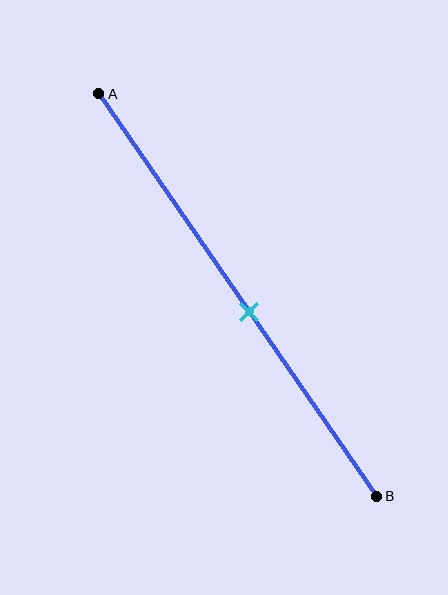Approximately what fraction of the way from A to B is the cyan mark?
The cyan mark is approximately 55% of the way from A to B.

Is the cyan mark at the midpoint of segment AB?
No, the mark is at about 55% from A, not at the 50% midpoint.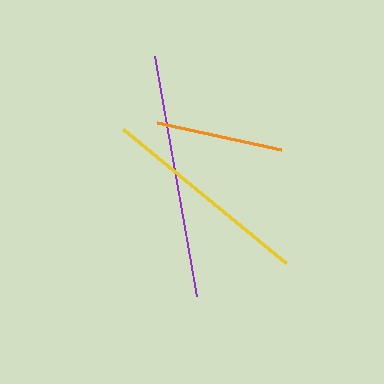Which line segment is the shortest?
The orange line is the shortest at approximately 127 pixels.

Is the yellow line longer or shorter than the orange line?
The yellow line is longer than the orange line.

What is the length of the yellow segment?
The yellow segment is approximately 211 pixels long.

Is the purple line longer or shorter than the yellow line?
The purple line is longer than the yellow line.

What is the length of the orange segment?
The orange segment is approximately 127 pixels long.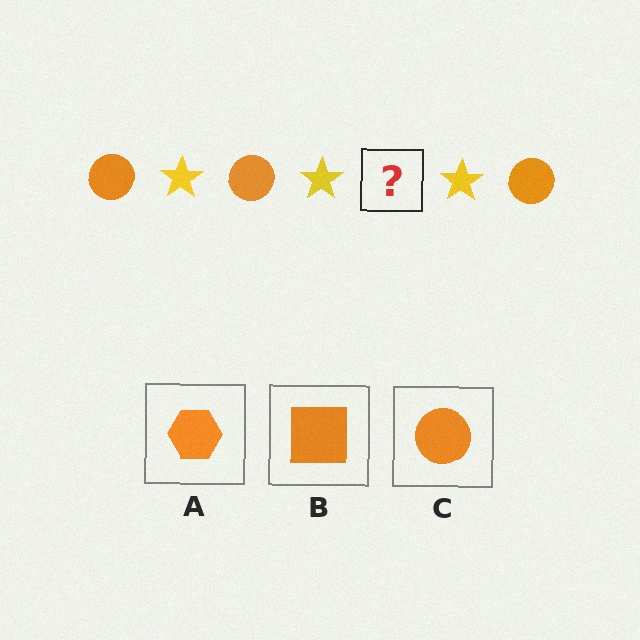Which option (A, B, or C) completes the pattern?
C.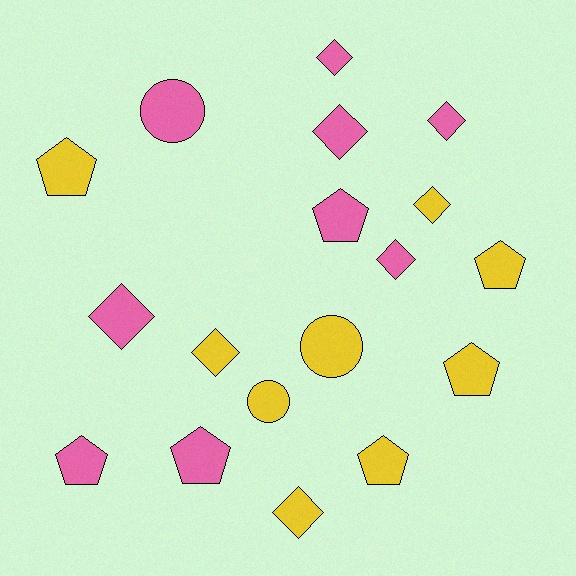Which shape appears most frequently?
Diamond, with 8 objects.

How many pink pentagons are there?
There are 3 pink pentagons.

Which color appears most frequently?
Yellow, with 9 objects.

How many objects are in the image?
There are 18 objects.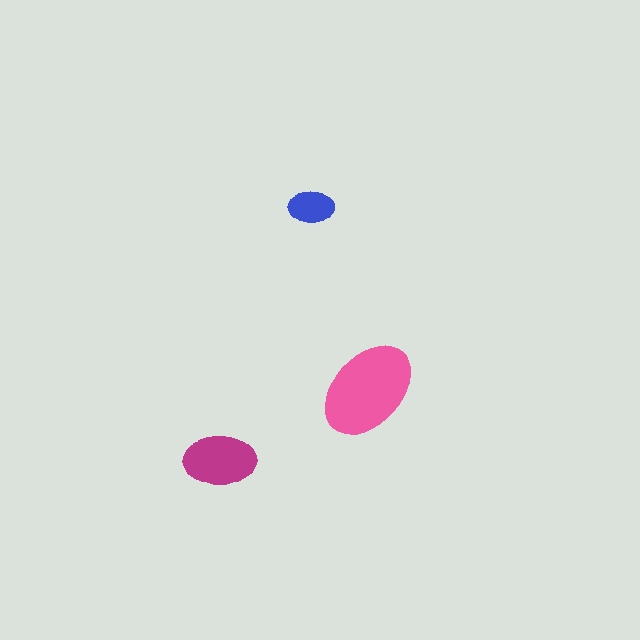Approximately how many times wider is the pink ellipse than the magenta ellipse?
About 1.5 times wider.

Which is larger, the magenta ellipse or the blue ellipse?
The magenta one.